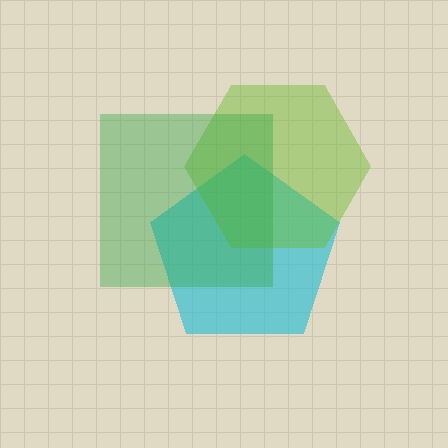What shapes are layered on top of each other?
The layered shapes are: a cyan pentagon, a lime hexagon, a green square.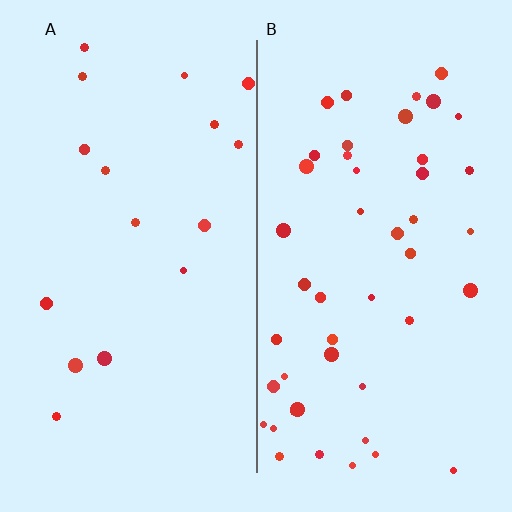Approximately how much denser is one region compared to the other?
Approximately 2.8× — region B over region A.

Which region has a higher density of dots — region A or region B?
B (the right).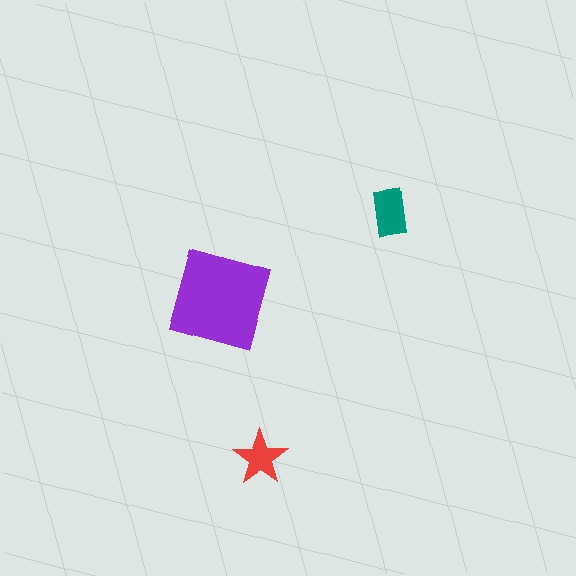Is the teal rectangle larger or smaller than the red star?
Larger.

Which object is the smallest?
The red star.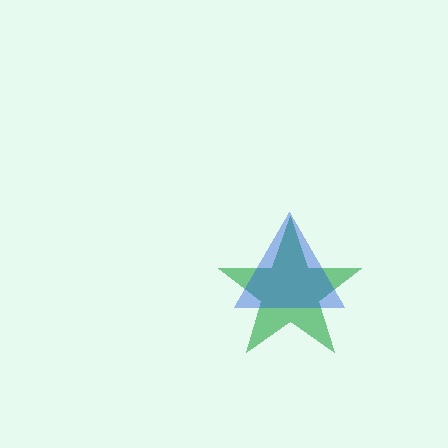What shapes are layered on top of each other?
The layered shapes are: a green star, a blue triangle.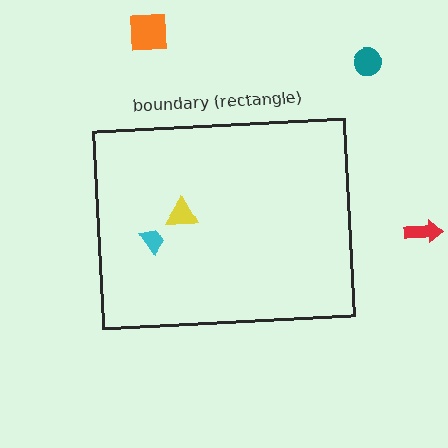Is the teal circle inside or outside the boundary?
Outside.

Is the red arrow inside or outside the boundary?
Outside.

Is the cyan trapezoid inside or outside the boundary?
Inside.